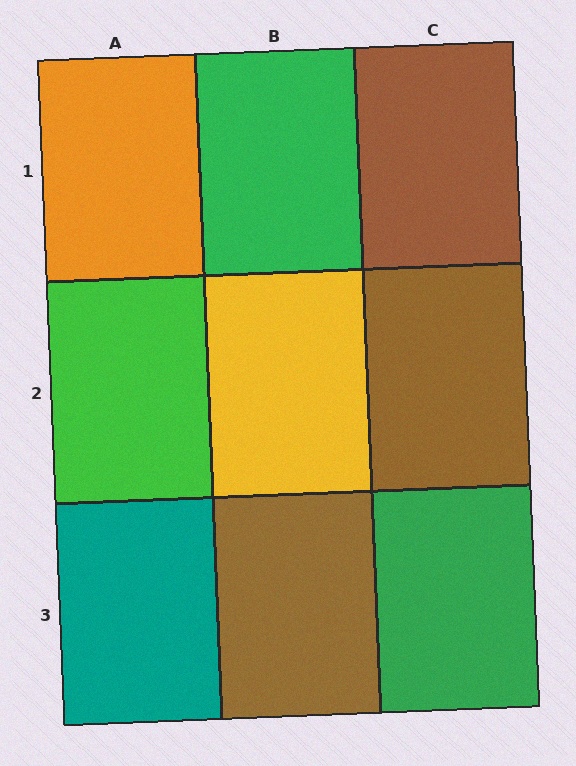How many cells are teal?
1 cell is teal.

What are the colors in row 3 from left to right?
Teal, brown, green.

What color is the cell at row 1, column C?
Brown.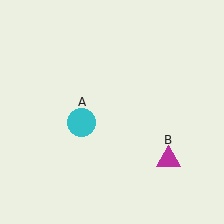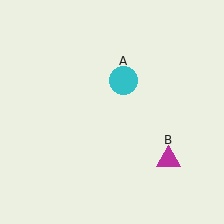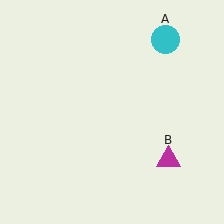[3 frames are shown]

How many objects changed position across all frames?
1 object changed position: cyan circle (object A).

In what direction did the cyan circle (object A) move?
The cyan circle (object A) moved up and to the right.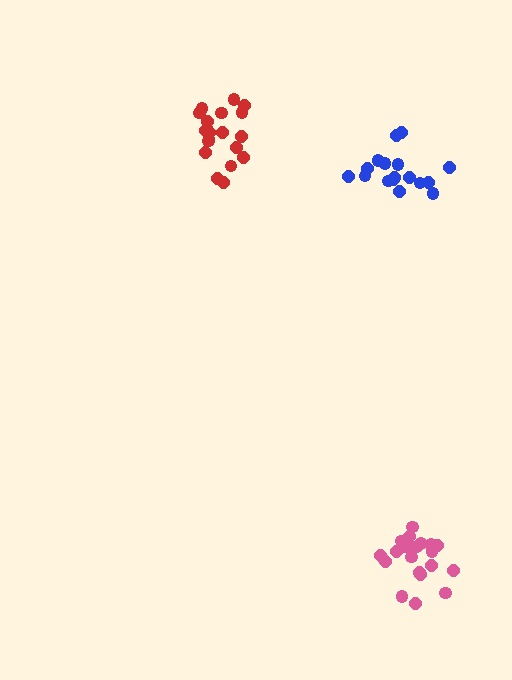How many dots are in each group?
Group 1: 20 dots, Group 2: 17 dots, Group 3: 21 dots (58 total).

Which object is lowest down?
The pink cluster is bottommost.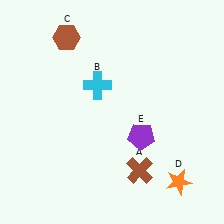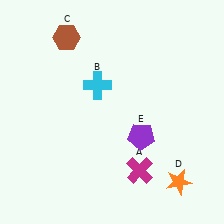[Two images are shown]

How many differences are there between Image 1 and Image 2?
There is 1 difference between the two images.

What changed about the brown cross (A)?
In Image 1, A is brown. In Image 2, it changed to magenta.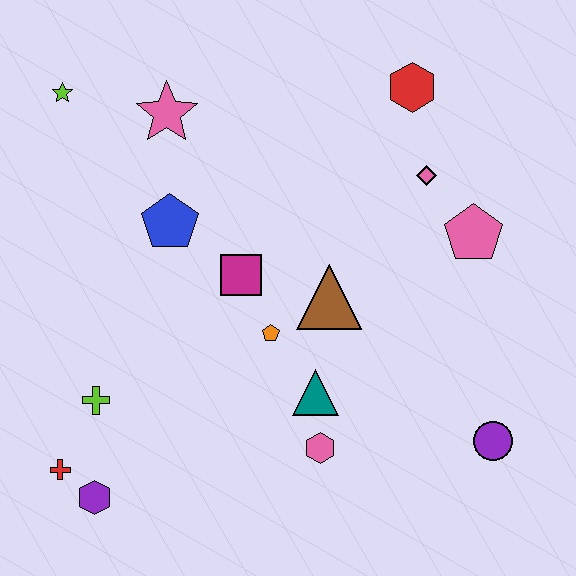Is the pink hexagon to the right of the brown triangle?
No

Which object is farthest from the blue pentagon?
The purple circle is farthest from the blue pentagon.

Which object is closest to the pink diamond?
The pink pentagon is closest to the pink diamond.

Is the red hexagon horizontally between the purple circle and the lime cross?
Yes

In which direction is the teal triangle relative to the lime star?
The teal triangle is below the lime star.